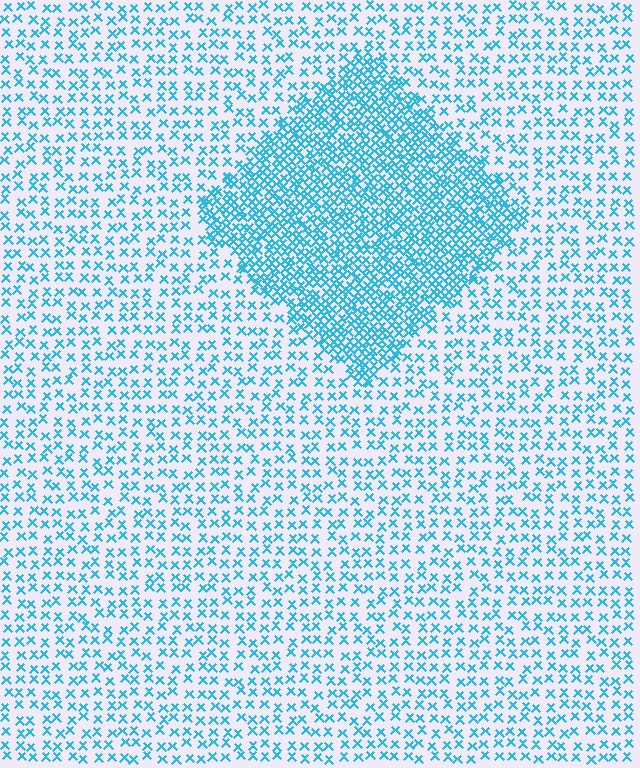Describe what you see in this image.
The image contains small cyan elements arranged at two different densities. A diamond-shaped region is visible where the elements are more densely packed than the surrounding area.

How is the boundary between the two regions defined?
The boundary is defined by a change in element density (approximately 2.5x ratio). All elements are the same color, size, and shape.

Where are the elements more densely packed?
The elements are more densely packed inside the diamond boundary.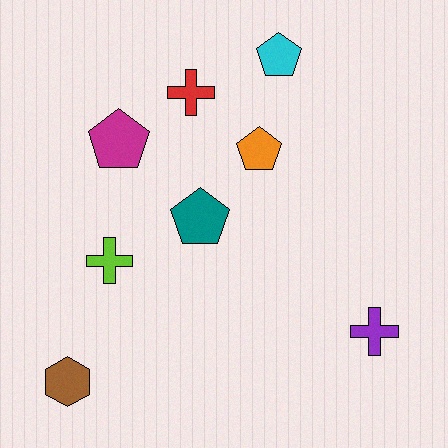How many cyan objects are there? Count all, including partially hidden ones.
There is 1 cyan object.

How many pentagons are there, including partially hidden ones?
There are 4 pentagons.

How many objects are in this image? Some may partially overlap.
There are 8 objects.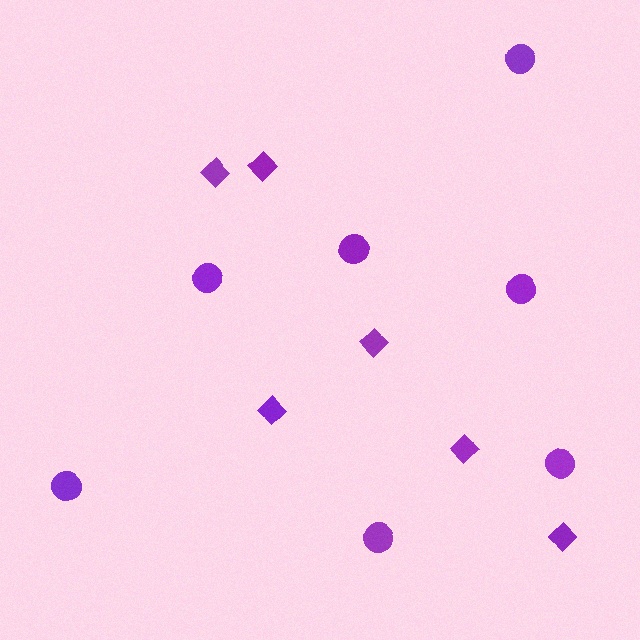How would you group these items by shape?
There are 2 groups: one group of circles (7) and one group of diamonds (6).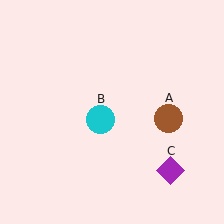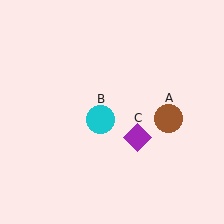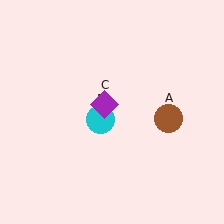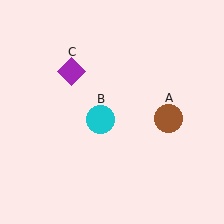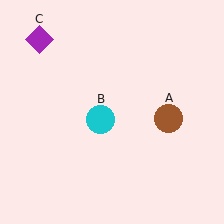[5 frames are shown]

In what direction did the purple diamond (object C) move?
The purple diamond (object C) moved up and to the left.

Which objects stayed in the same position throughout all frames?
Brown circle (object A) and cyan circle (object B) remained stationary.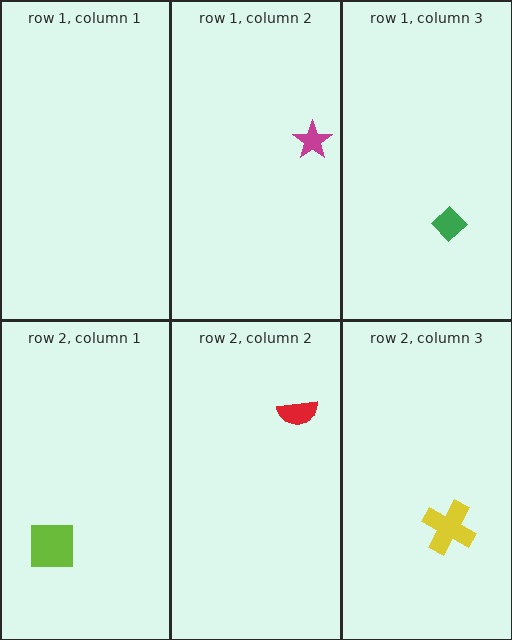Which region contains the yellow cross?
The row 2, column 3 region.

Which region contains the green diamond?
The row 1, column 3 region.